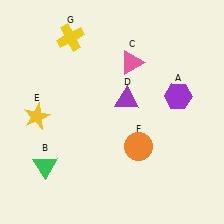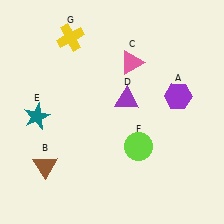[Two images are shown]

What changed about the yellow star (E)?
In Image 1, E is yellow. In Image 2, it changed to teal.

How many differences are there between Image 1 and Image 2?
There are 3 differences between the two images.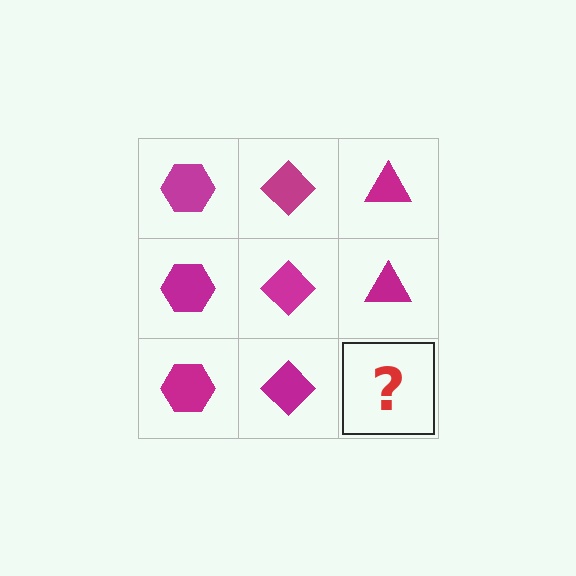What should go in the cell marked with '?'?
The missing cell should contain a magenta triangle.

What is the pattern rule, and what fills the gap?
The rule is that each column has a consistent shape. The gap should be filled with a magenta triangle.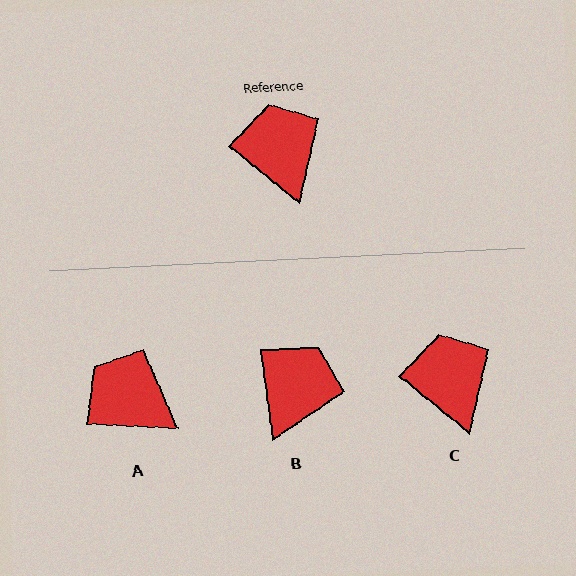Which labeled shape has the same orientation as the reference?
C.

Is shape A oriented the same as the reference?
No, it is off by about 36 degrees.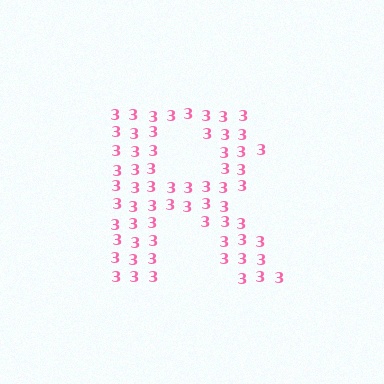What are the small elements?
The small elements are digit 3's.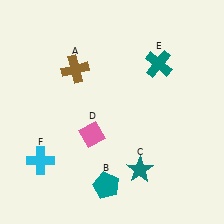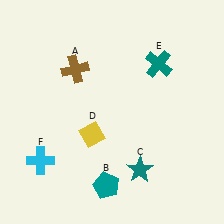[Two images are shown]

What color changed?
The diamond (D) changed from pink in Image 1 to yellow in Image 2.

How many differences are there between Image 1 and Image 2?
There is 1 difference between the two images.